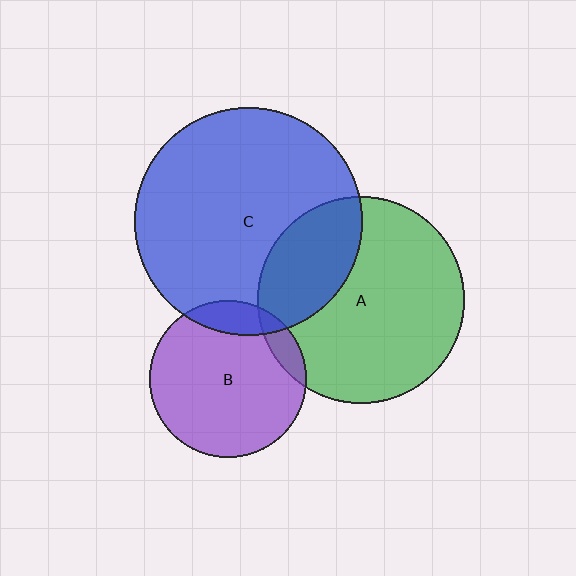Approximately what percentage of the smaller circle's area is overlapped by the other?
Approximately 10%.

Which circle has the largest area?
Circle C (blue).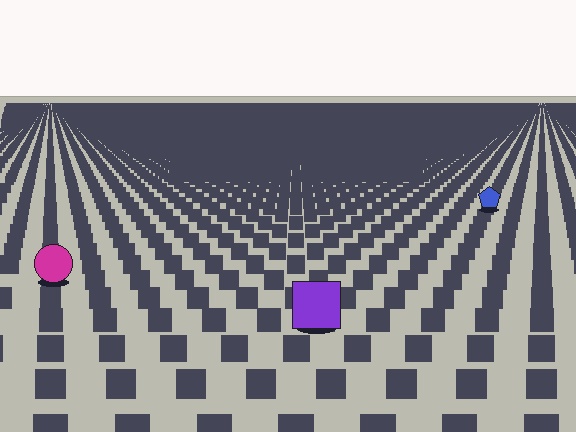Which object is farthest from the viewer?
The blue pentagon is farthest from the viewer. It appears smaller and the ground texture around it is denser.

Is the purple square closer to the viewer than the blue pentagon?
Yes. The purple square is closer — you can tell from the texture gradient: the ground texture is coarser near it.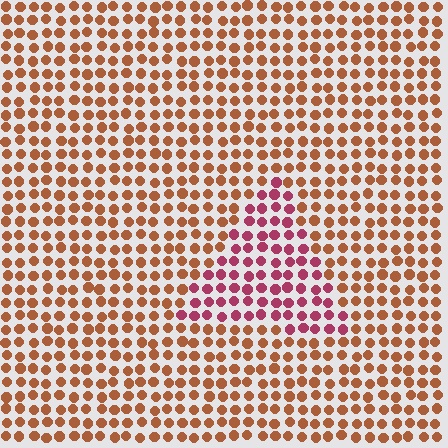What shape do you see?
I see a triangle.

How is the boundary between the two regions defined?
The boundary is defined purely by a slight shift in hue (about 43 degrees). Spacing, size, and orientation are identical on both sides.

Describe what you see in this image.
The image is filled with small brown elements in a uniform arrangement. A triangle-shaped region is visible where the elements are tinted to a slightly different hue, forming a subtle color boundary.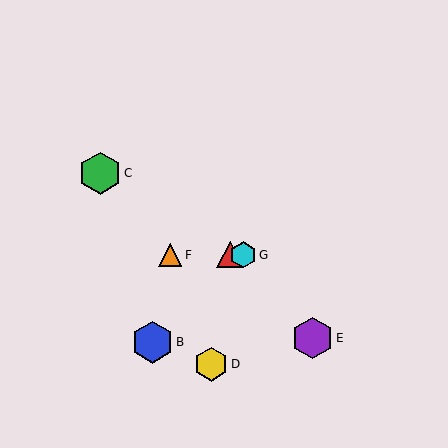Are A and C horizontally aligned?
No, A is at y≈255 and C is at y≈173.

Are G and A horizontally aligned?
Yes, both are at y≈255.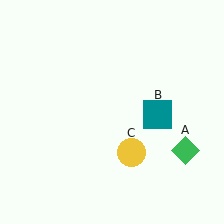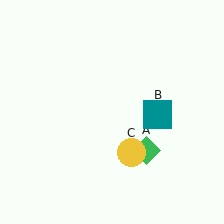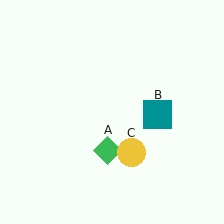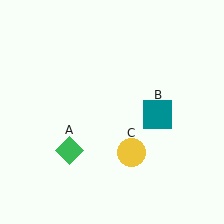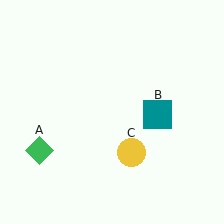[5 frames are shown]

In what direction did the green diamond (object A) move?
The green diamond (object A) moved left.